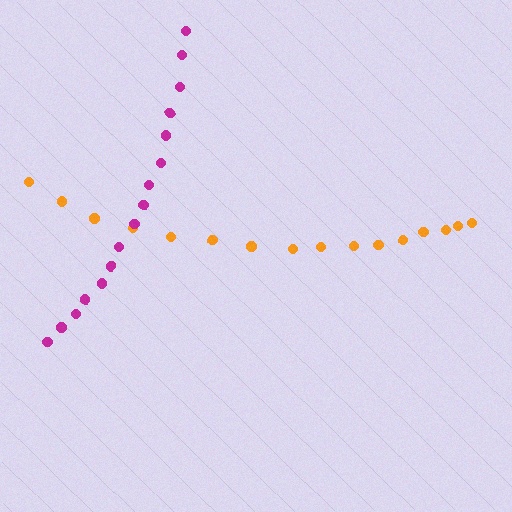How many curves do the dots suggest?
There are 2 distinct paths.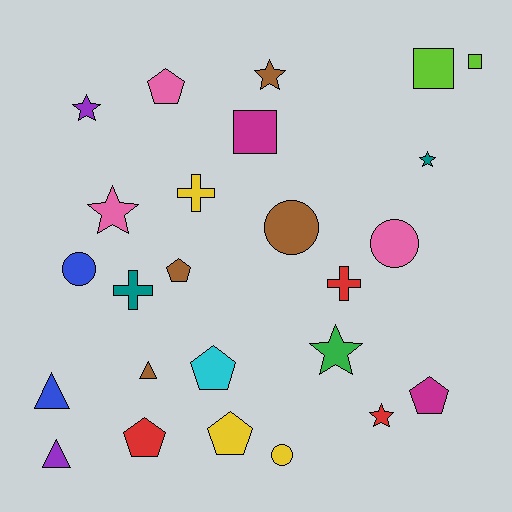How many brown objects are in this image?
There are 4 brown objects.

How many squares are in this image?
There are 3 squares.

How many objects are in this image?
There are 25 objects.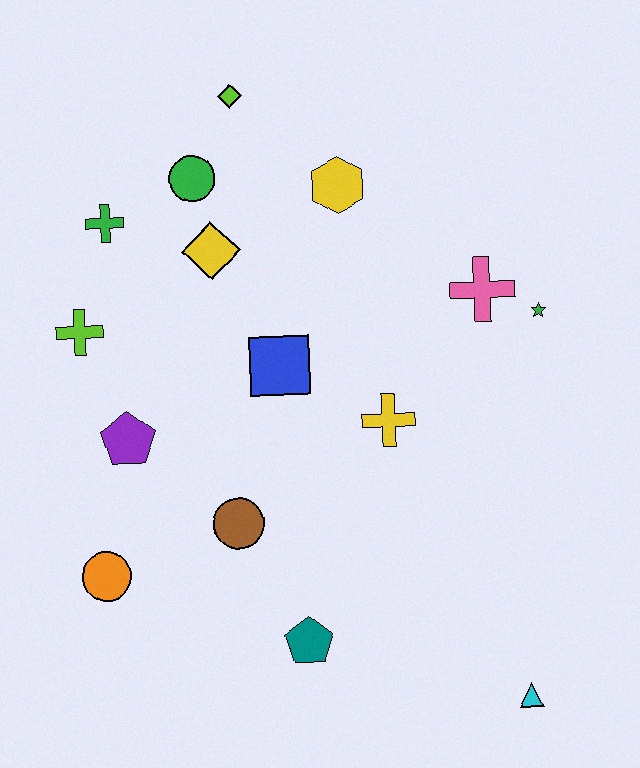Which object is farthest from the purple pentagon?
The cyan triangle is farthest from the purple pentagon.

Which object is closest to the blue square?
The yellow cross is closest to the blue square.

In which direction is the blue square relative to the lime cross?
The blue square is to the right of the lime cross.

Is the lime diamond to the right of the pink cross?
No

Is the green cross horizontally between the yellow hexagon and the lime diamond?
No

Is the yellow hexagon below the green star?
No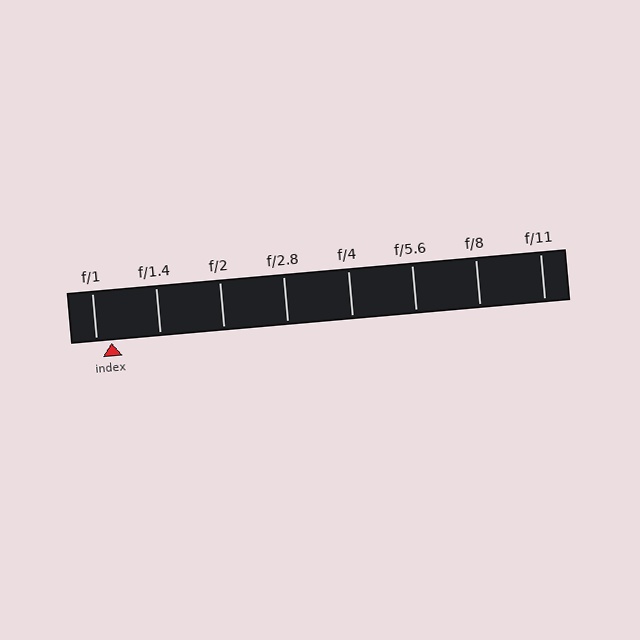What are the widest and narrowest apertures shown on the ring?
The widest aperture shown is f/1 and the narrowest is f/11.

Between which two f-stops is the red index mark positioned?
The index mark is between f/1 and f/1.4.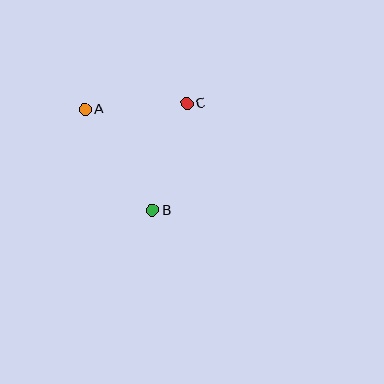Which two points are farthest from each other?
Points A and B are farthest from each other.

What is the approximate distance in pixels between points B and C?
The distance between B and C is approximately 113 pixels.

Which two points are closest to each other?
Points A and C are closest to each other.